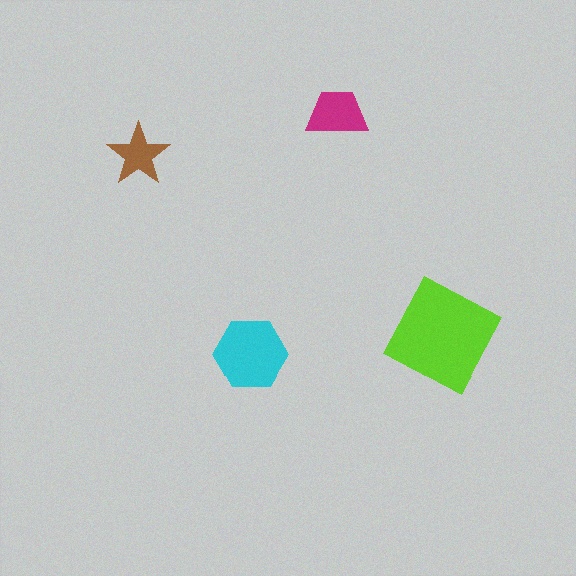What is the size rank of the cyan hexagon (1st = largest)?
2nd.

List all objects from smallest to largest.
The brown star, the magenta trapezoid, the cyan hexagon, the lime square.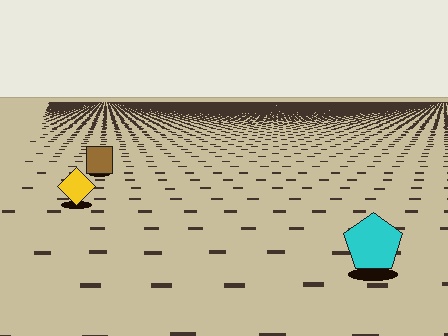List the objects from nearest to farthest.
From nearest to farthest: the cyan pentagon, the yellow diamond, the brown square.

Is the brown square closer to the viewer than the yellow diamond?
No. The yellow diamond is closer — you can tell from the texture gradient: the ground texture is coarser near it.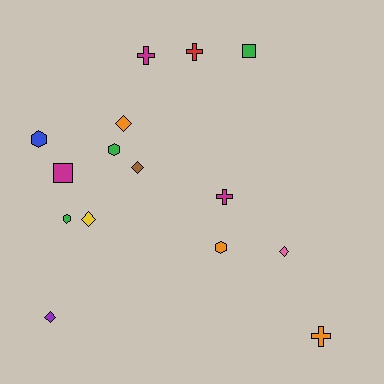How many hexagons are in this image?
There are 4 hexagons.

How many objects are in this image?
There are 15 objects.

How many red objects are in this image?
There is 1 red object.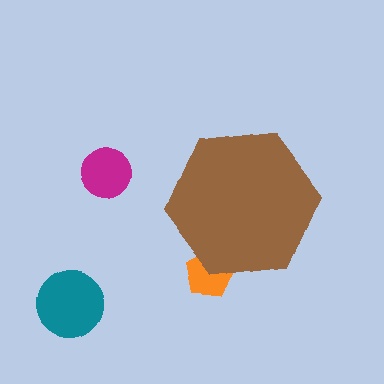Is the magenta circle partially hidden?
No, the magenta circle is fully visible.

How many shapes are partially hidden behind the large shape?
1 shape is partially hidden.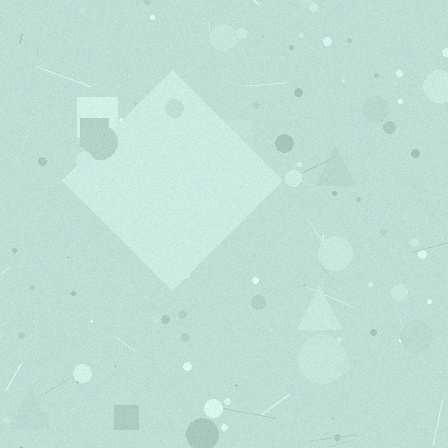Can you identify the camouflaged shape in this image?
The camouflaged shape is a diamond.